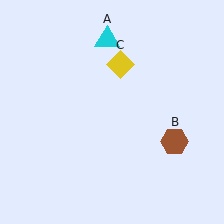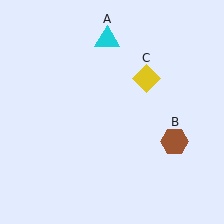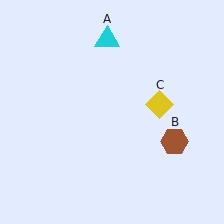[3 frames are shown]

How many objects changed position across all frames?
1 object changed position: yellow diamond (object C).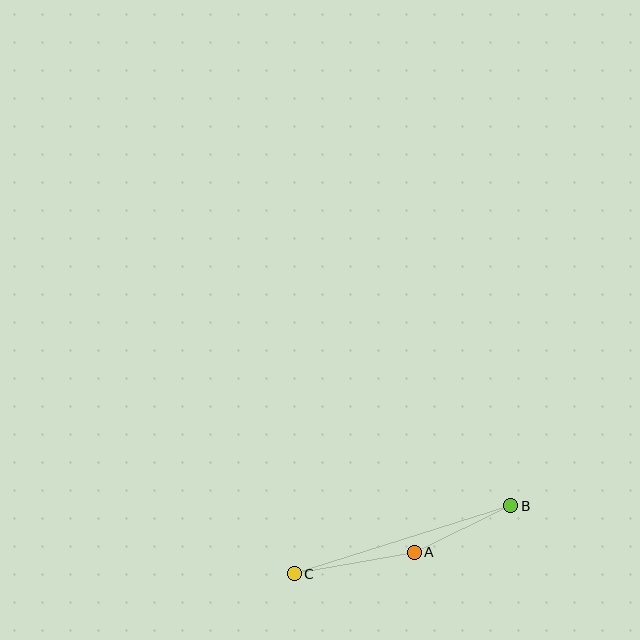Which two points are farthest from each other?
Points B and C are farthest from each other.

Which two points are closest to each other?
Points A and B are closest to each other.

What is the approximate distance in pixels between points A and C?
The distance between A and C is approximately 122 pixels.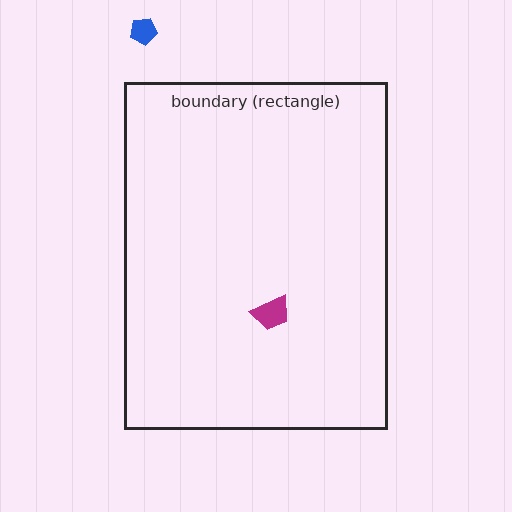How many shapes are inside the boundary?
1 inside, 1 outside.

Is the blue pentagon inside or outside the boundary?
Outside.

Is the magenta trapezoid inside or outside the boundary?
Inside.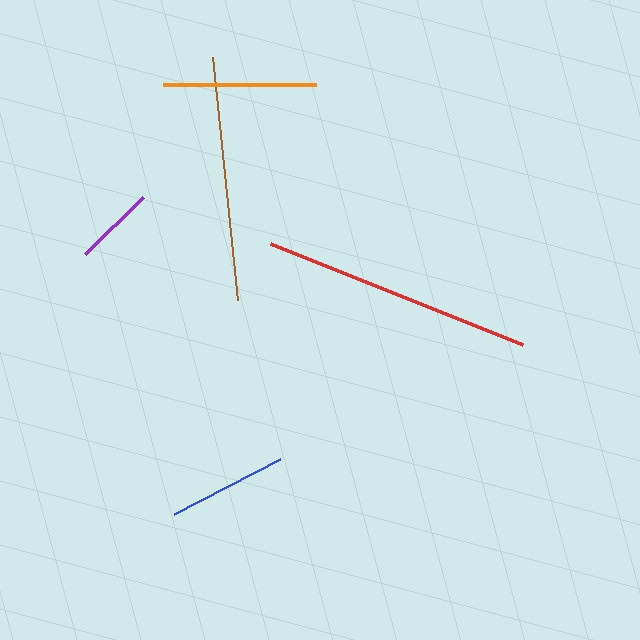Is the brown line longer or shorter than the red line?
The red line is longer than the brown line.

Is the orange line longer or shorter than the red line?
The red line is longer than the orange line.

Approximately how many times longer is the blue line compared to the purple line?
The blue line is approximately 1.5 times the length of the purple line.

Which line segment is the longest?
The red line is the longest at approximately 272 pixels.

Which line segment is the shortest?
The purple line is the shortest at approximately 82 pixels.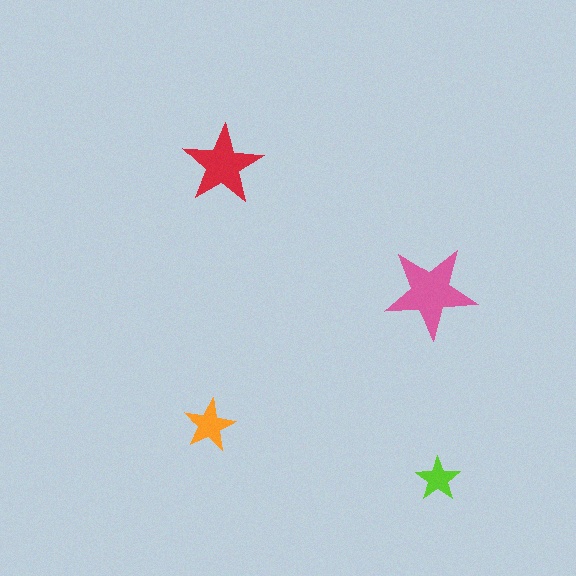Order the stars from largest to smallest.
the pink one, the red one, the orange one, the lime one.